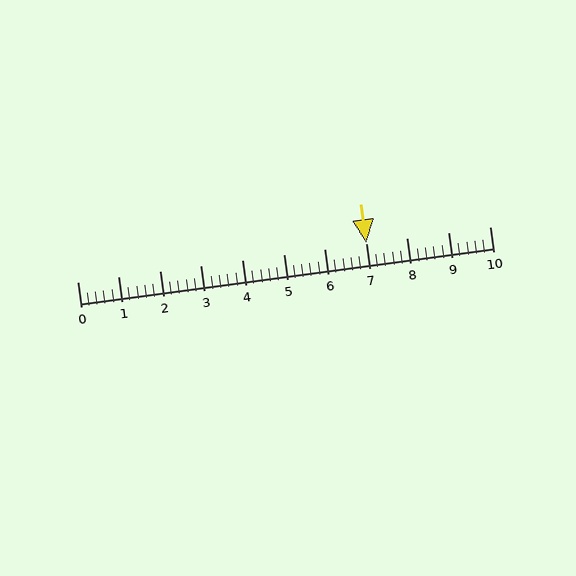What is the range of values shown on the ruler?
The ruler shows values from 0 to 10.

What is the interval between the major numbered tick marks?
The major tick marks are spaced 1 units apart.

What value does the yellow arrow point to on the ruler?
The yellow arrow points to approximately 7.0.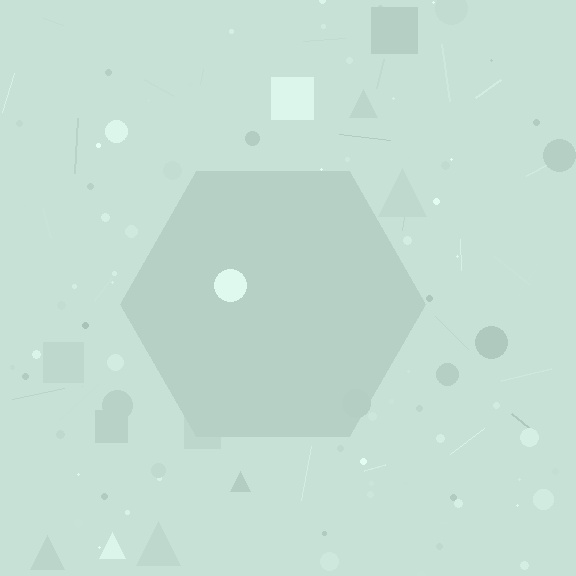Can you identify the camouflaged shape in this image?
The camouflaged shape is a hexagon.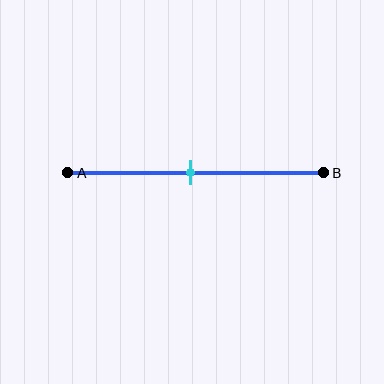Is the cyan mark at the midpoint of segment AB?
Yes, the mark is approximately at the midpoint.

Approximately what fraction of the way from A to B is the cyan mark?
The cyan mark is approximately 50% of the way from A to B.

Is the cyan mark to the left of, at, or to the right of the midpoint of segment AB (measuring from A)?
The cyan mark is approximately at the midpoint of segment AB.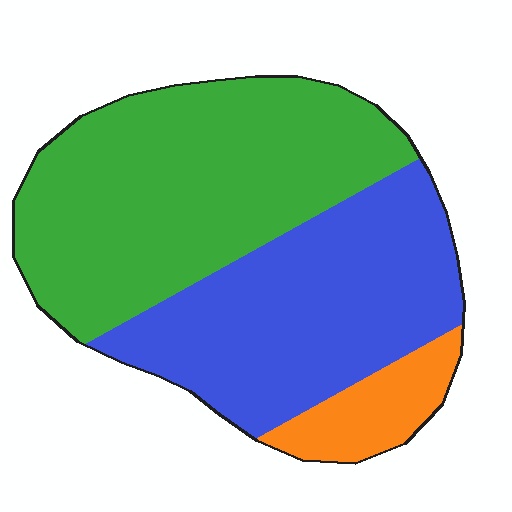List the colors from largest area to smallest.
From largest to smallest: green, blue, orange.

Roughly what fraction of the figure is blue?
Blue covers 40% of the figure.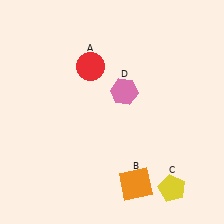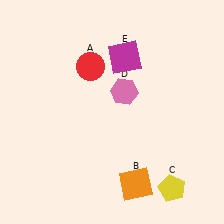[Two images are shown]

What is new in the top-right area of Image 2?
A magenta square (E) was added in the top-right area of Image 2.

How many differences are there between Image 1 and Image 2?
There is 1 difference between the two images.